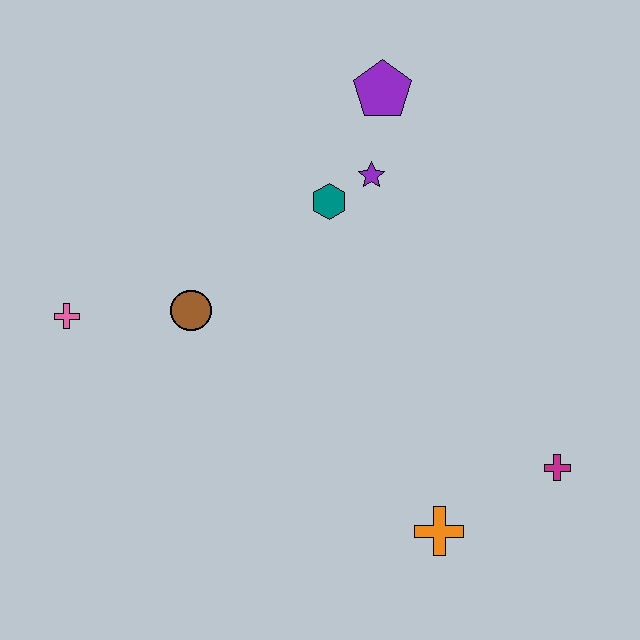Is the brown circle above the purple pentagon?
No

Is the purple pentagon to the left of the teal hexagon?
No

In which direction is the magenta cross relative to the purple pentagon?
The magenta cross is below the purple pentagon.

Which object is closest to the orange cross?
The magenta cross is closest to the orange cross.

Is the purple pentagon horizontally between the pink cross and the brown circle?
No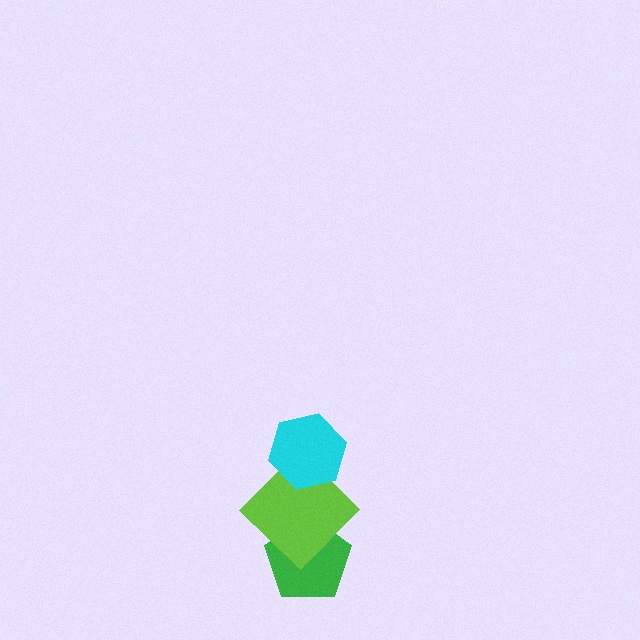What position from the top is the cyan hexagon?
The cyan hexagon is 1st from the top.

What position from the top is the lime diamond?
The lime diamond is 2nd from the top.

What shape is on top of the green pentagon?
The lime diamond is on top of the green pentagon.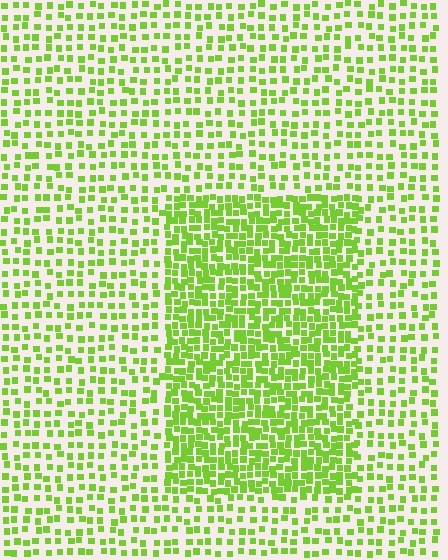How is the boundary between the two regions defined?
The boundary is defined by a change in element density (approximately 2.1x ratio). All elements are the same color, size, and shape.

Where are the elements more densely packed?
The elements are more densely packed inside the rectangle boundary.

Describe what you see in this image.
The image contains small lime elements arranged at two different densities. A rectangle-shaped region is visible where the elements are more densely packed than the surrounding area.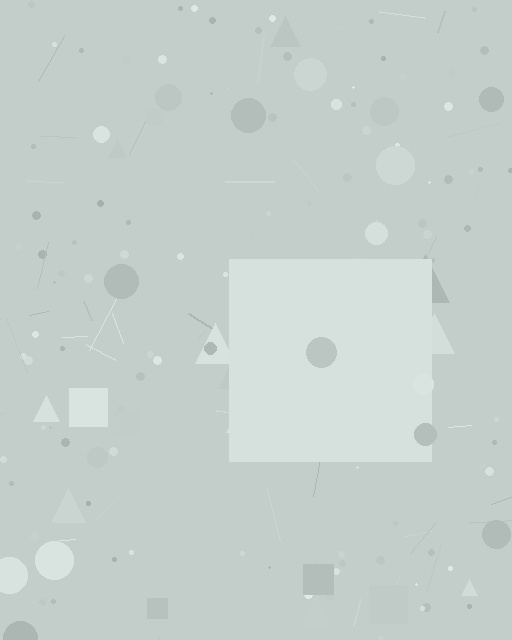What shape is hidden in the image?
A square is hidden in the image.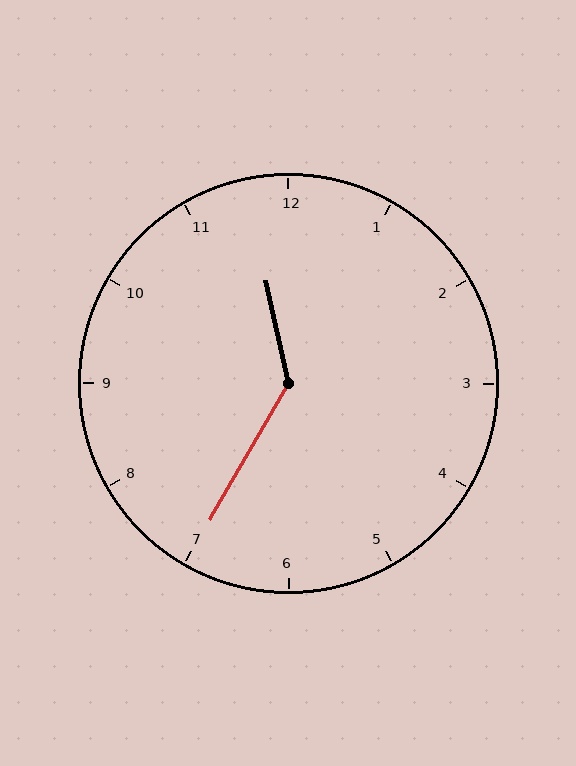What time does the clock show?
11:35.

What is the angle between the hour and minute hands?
Approximately 138 degrees.